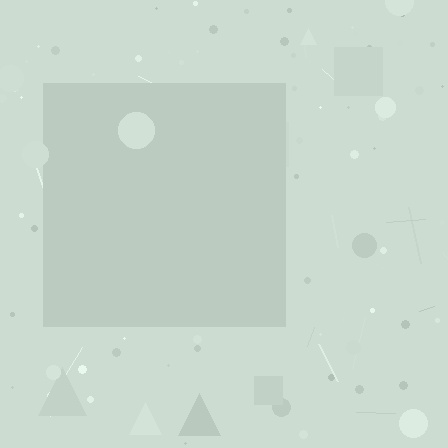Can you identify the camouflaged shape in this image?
The camouflaged shape is a square.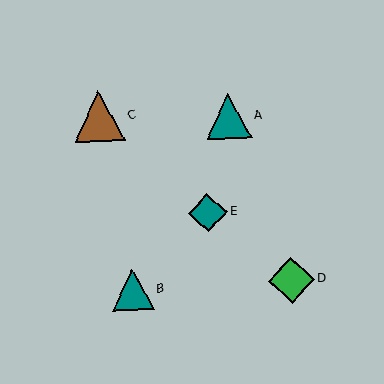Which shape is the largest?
The brown triangle (labeled C) is the largest.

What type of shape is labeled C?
Shape C is a brown triangle.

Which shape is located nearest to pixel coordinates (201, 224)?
The teal diamond (labeled E) at (208, 213) is nearest to that location.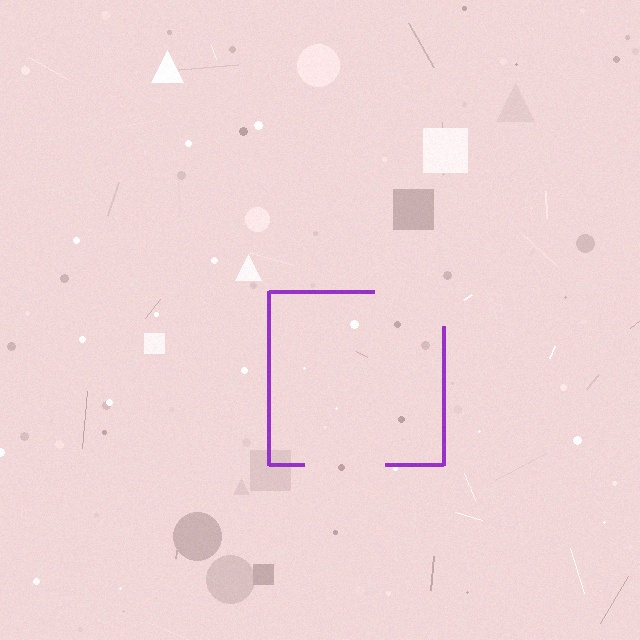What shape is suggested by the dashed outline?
The dashed outline suggests a square.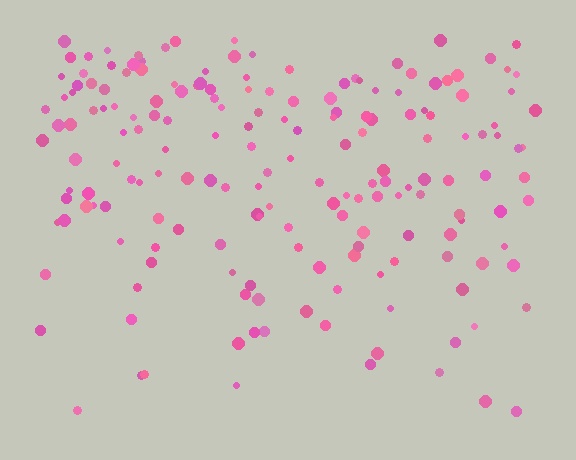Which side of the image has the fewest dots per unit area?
The bottom.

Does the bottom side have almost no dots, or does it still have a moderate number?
Still a moderate number, just noticeably fewer than the top.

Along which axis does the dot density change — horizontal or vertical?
Vertical.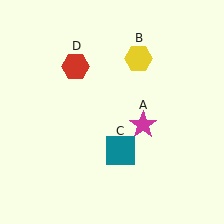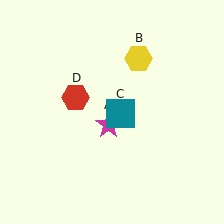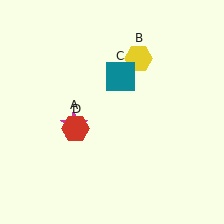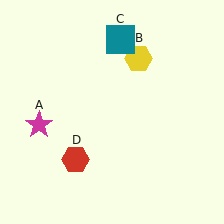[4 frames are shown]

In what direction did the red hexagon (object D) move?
The red hexagon (object D) moved down.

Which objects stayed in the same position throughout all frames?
Yellow hexagon (object B) remained stationary.